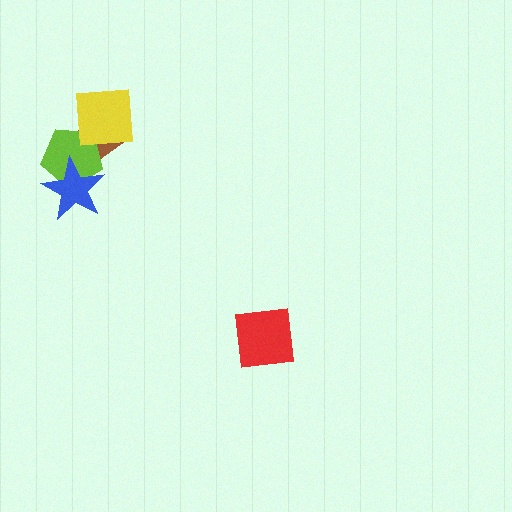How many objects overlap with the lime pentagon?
3 objects overlap with the lime pentagon.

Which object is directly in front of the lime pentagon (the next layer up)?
The yellow square is directly in front of the lime pentagon.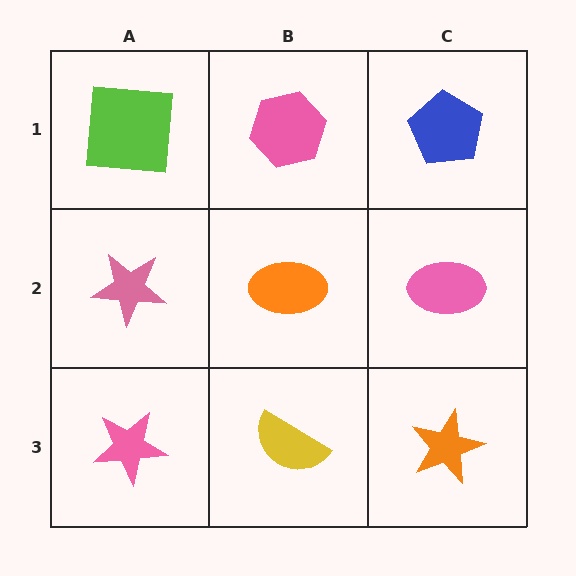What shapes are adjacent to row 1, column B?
An orange ellipse (row 2, column B), a lime square (row 1, column A), a blue pentagon (row 1, column C).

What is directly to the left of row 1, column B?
A lime square.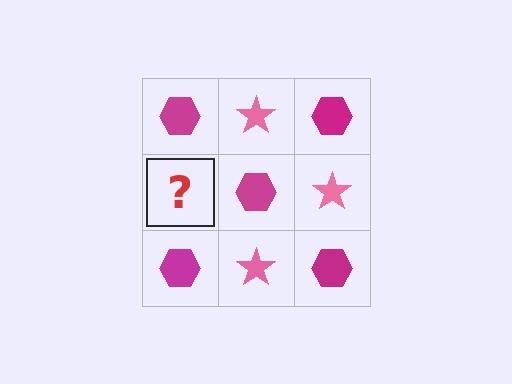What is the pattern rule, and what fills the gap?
The rule is that it alternates magenta hexagon and pink star in a checkerboard pattern. The gap should be filled with a pink star.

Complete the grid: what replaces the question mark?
The question mark should be replaced with a pink star.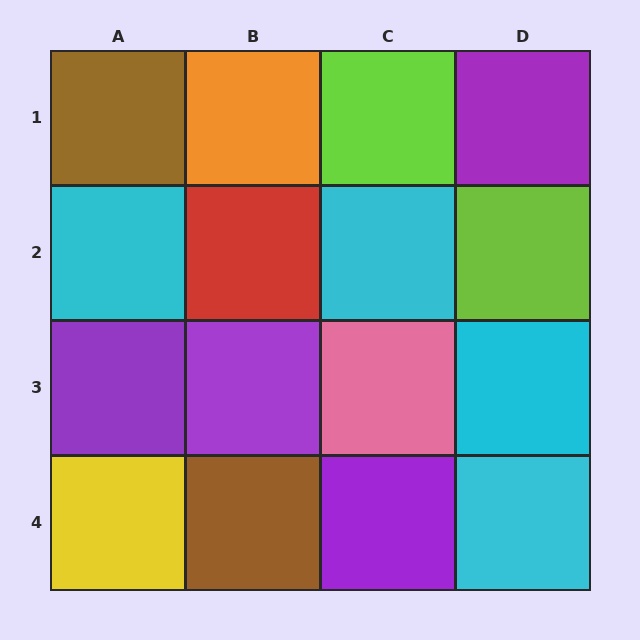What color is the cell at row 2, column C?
Cyan.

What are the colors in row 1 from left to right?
Brown, orange, lime, purple.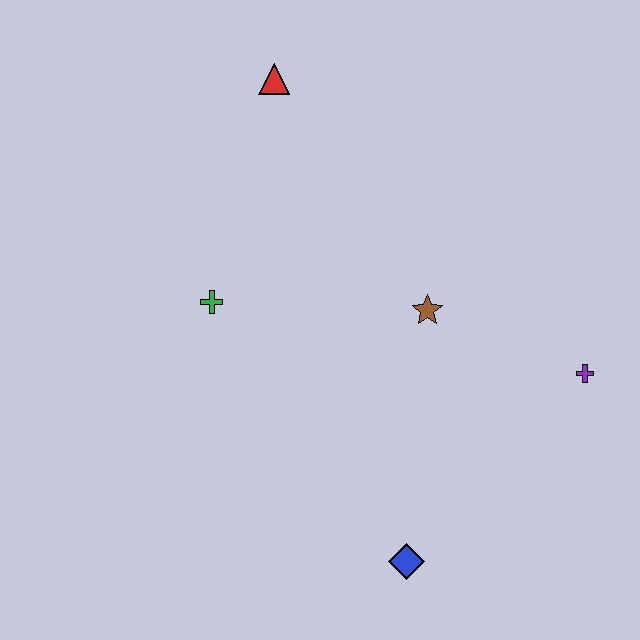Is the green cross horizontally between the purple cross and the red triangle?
No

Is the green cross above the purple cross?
Yes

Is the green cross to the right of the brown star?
No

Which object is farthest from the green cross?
The purple cross is farthest from the green cross.